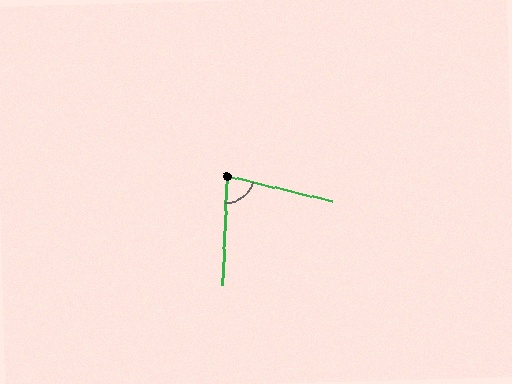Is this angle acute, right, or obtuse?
It is acute.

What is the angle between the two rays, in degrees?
Approximately 79 degrees.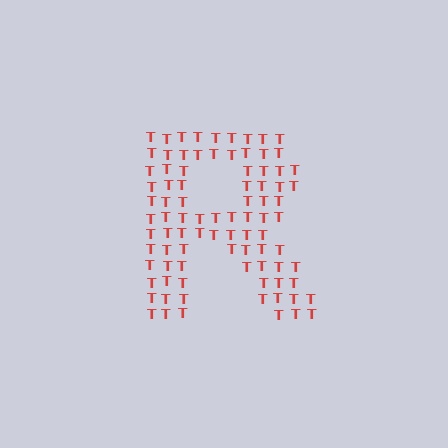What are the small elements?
The small elements are letter T's.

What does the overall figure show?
The overall figure shows the letter R.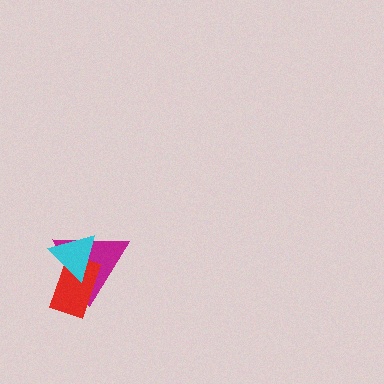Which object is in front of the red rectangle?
The cyan triangle is in front of the red rectangle.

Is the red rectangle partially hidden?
Yes, it is partially covered by another shape.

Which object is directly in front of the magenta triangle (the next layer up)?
The red rectangle is directly in front of the magenta triangle.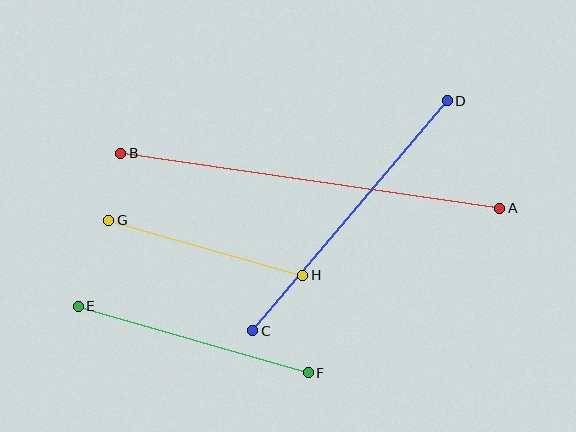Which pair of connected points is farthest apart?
Points A and B are farthest apart.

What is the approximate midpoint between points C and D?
The midpoint is at approximately (350, 216) pixels.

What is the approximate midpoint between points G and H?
The midpoint is at approximately (206, 248) pixels.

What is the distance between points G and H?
The distance is approximately 202 pixels.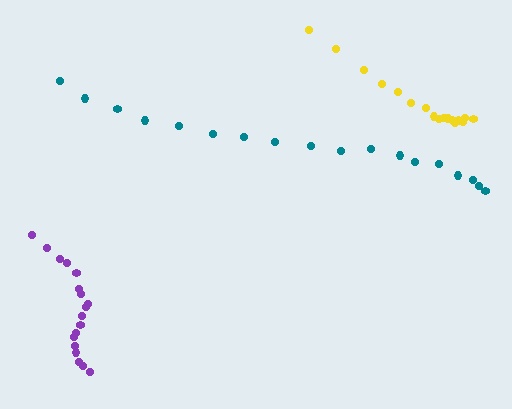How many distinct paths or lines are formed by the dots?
There are 3 distinct paths.